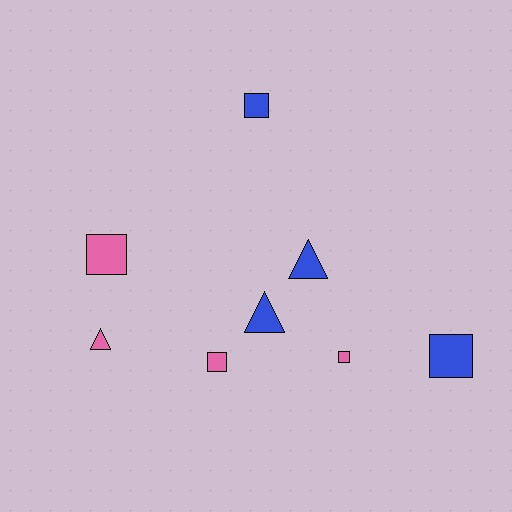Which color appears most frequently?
Pink, with 4 objects.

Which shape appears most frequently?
Square, with 5 objects.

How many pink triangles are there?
There is 1 pink triangle.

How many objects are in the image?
There are 8 objects.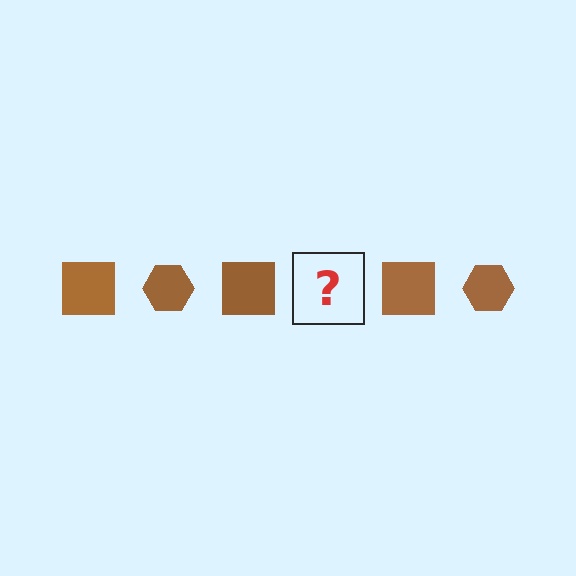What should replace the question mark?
The question mark should be replaced with a brown hexagon.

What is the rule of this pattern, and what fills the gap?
The rule is that the pattern cycles through square, hexagon shapes in brown. The gap should be filled with a brown hexagon.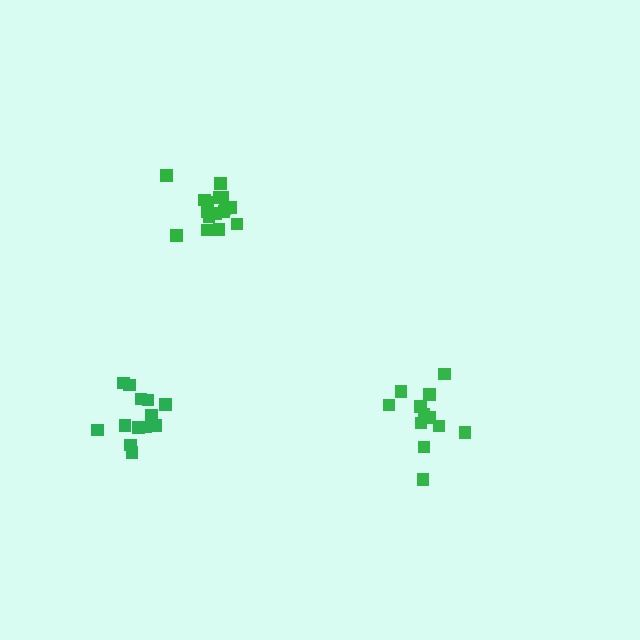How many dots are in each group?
Group 1: 16 dots, Group 2: 13 dots, Group 3: 13 dots (42 total).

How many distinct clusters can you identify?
There are 3 distinct clusters.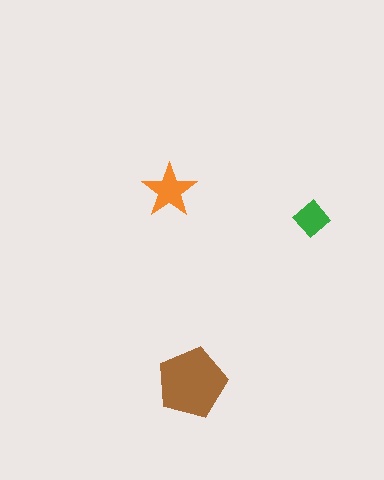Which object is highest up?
The orange star is topmost.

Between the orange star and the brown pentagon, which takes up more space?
The brown pentagon.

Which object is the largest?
The brown pentagon.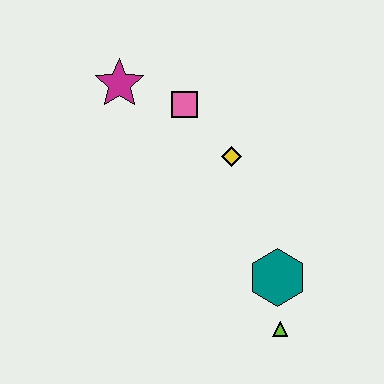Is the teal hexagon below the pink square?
Yes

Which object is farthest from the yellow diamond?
The lime triangle is farthest from the yellow diamond.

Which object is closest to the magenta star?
The pink square is closest to the magenta star.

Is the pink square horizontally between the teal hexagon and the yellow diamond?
No